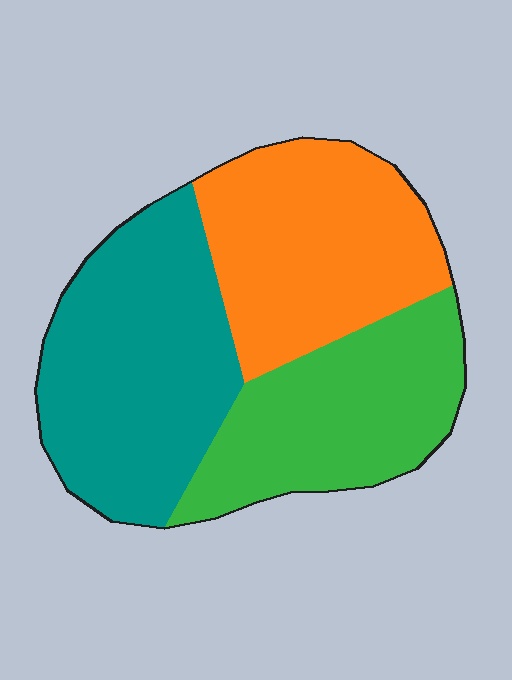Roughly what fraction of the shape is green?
Green covers roughly 30% of the shape.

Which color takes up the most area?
Teal, at roughly 40%.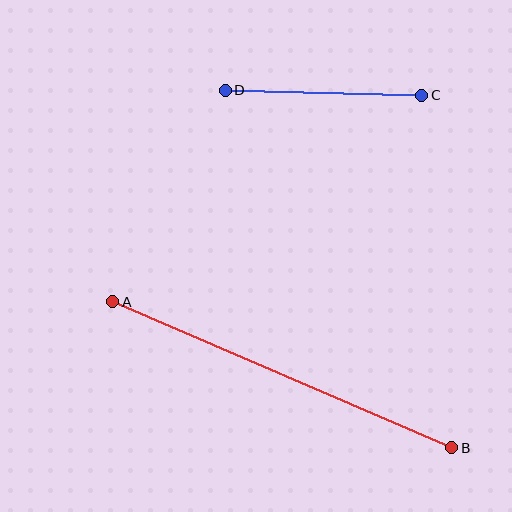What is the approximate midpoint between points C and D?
The midpoint is at approximately (324, 93) pixels.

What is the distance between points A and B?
The distance is approximately 369 pixels.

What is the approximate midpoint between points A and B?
The midpoint is at approximately (282, 375) pixels.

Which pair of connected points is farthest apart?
Points A and B are farthest apart.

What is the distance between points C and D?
The distance is approximately 196 pixels.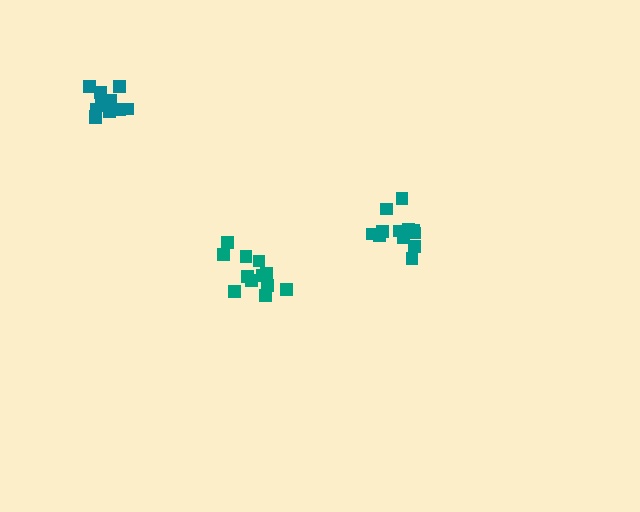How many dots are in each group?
Group 1: 12 dots, Group 2: 12 dots, Group 3: 12 dots (36 total).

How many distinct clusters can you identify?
There are 3 distinct clusters.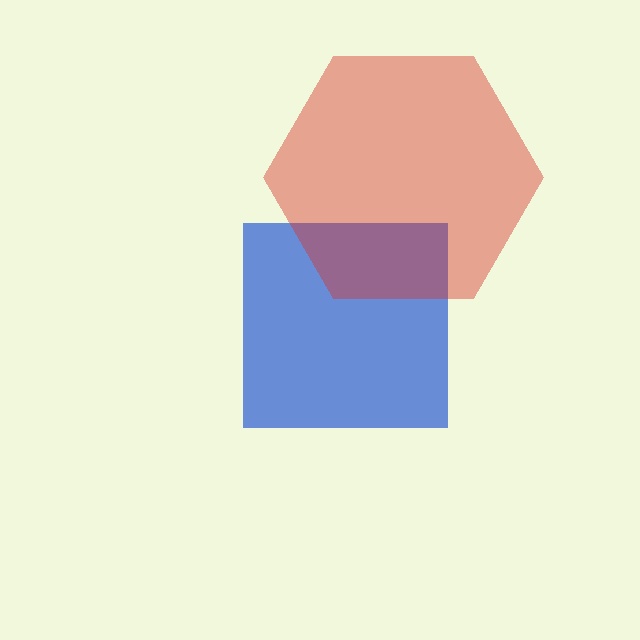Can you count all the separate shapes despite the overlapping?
Yes, there are 2 separate shapes.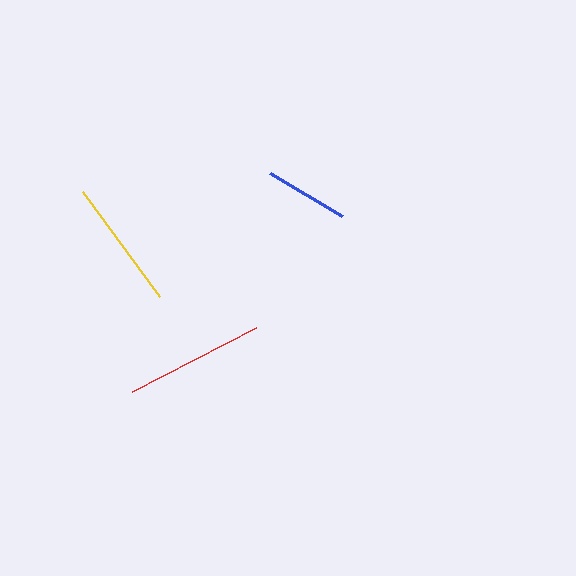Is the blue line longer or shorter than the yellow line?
The yellow line is longer than the blue line.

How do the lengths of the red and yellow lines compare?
The red and yellow lines are approximately the same length.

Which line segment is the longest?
The red line is the longest at approximately 139 pixels.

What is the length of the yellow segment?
The yellow segment is approximately 130 pixels long.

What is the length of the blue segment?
The blue segment is approximately 85 pixels long.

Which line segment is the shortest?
The blue line is the shortest at approximately 85 pixels.